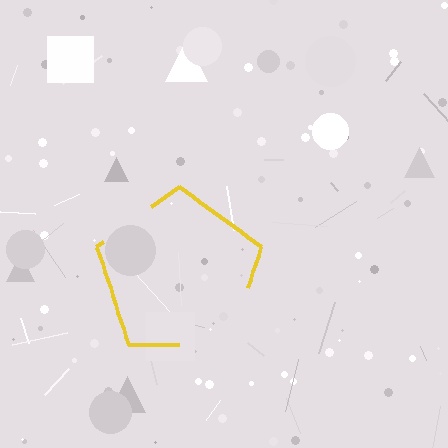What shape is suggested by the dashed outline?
The dashed outline suggests a pentagon.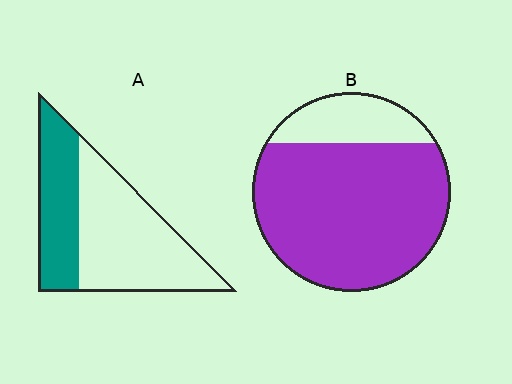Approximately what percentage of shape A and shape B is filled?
A is approximately 35% and B is approximately 80%.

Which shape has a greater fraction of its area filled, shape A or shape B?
Shape B.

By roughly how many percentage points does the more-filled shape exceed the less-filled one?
By roughly 45 percentage points (B over A).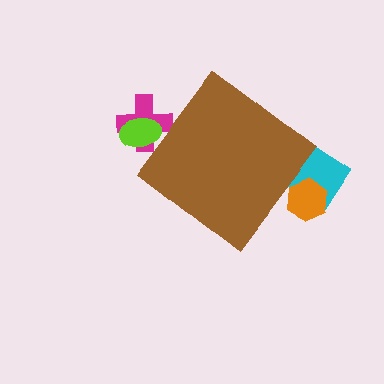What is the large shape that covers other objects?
A brown diamond.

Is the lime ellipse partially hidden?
Yes, the lime ellipse is partially hidden behind the brown diamond.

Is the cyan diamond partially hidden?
Yes, the cyan diamond is partially hidden behind the brown diamond.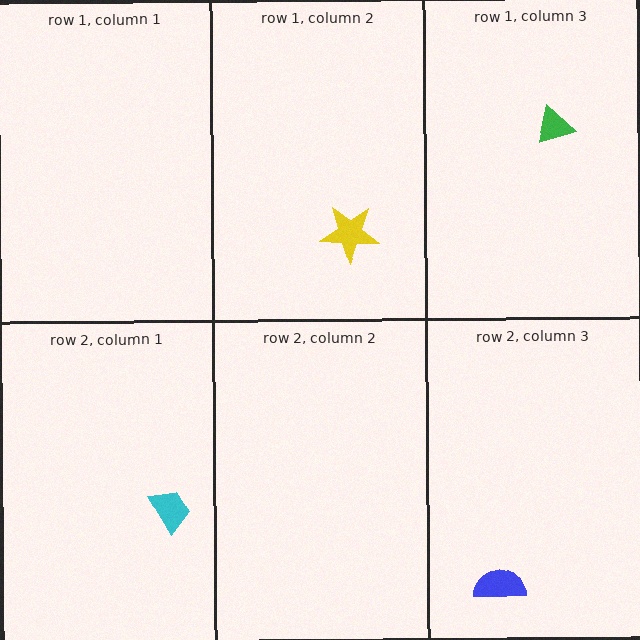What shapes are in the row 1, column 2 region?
The yellow star.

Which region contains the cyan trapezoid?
The row 2, column 1 region.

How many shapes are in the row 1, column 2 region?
1.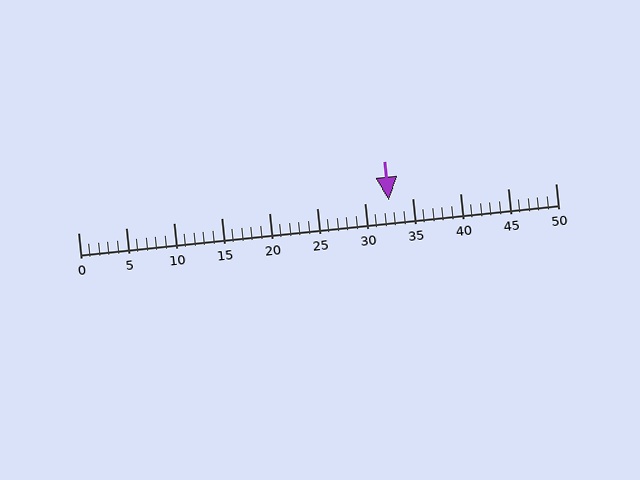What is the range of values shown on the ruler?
The ruler shows values from 0 to 50.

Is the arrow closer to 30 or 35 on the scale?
The arrow is closer to 35.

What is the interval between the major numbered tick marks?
The major tick marks are spaced 5 units apart.